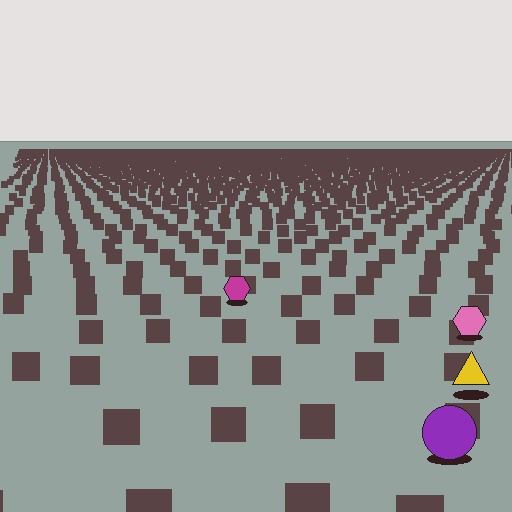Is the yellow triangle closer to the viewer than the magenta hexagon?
Yes. The yellow triangle is closer — you can tell from the texture gradient: the ground texture is coarser near it.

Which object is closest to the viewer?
The purple circle is closest. The texture marks near it are larger and more spread out.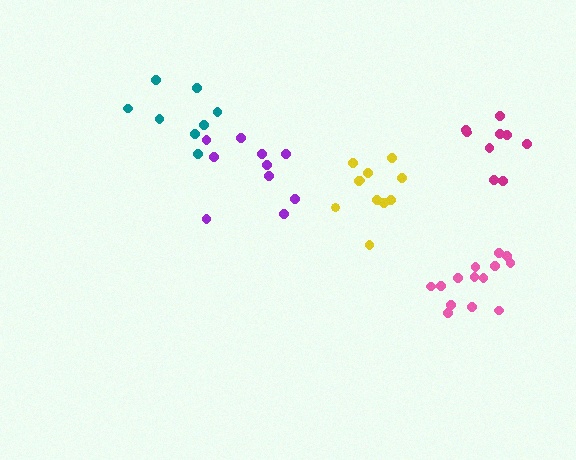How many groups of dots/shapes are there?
There are 5 groups.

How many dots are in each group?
Group 1: 8 dots, Group 2: 10 dots, Group 3: 14 dots, Group 4: 11 dots, Group 5: 9 dots (52 total).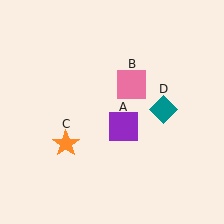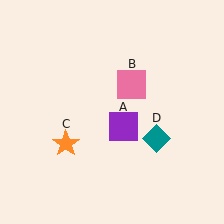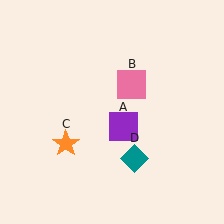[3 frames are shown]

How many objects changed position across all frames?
1 object changed position: teal diamond (object D).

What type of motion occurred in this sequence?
The teal diamond (object D) rotated clockwise around the center of the scene.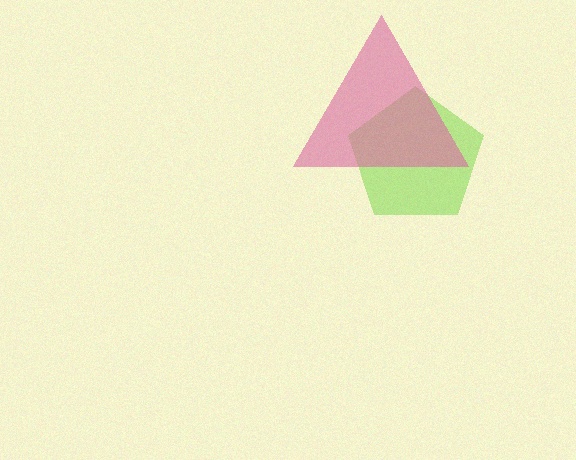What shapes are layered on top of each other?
The layered shapes are: a lime pentagon, a pink triangle.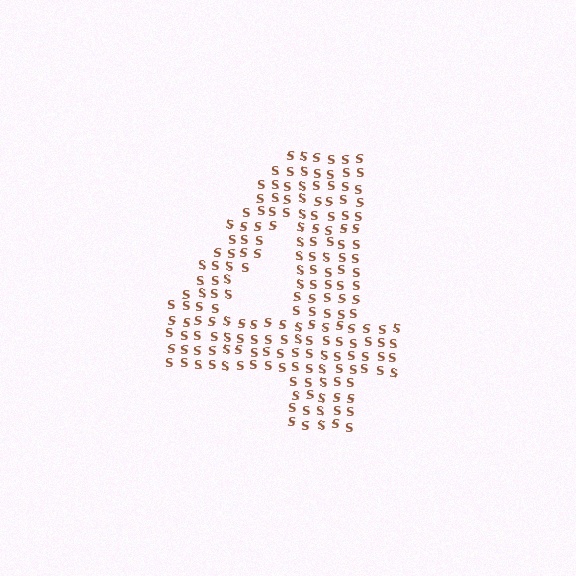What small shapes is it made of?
It is made of small letter S's.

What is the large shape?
The large shape is the digit 4.